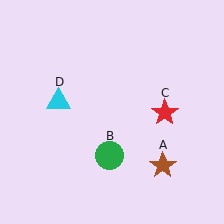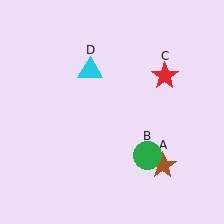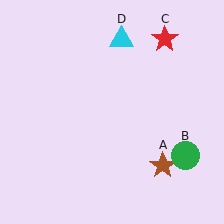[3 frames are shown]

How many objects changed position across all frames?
3 objects changed position: green circle (object B), red star (object C), cyan triangle (object D).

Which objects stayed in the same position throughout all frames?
Brown star (object A) remained stationary.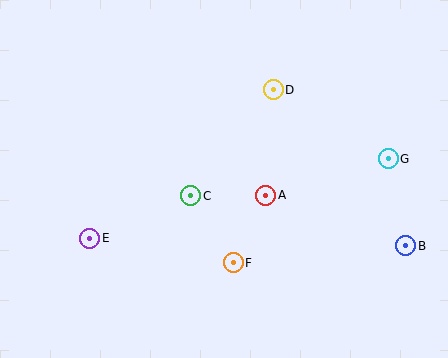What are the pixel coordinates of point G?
Point G is at (388, 159).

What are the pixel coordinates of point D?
Point D is at (273, 90).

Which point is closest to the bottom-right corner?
Point B is closest to the bottom-right corner.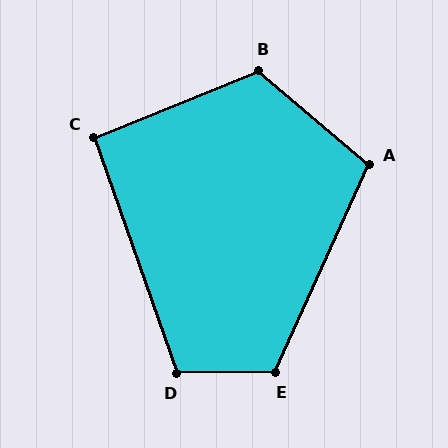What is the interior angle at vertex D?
Approximately 109 degrees (obtuse).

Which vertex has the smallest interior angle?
C, at approximately 92 degrees.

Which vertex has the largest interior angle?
B, at approximately 118 degrees.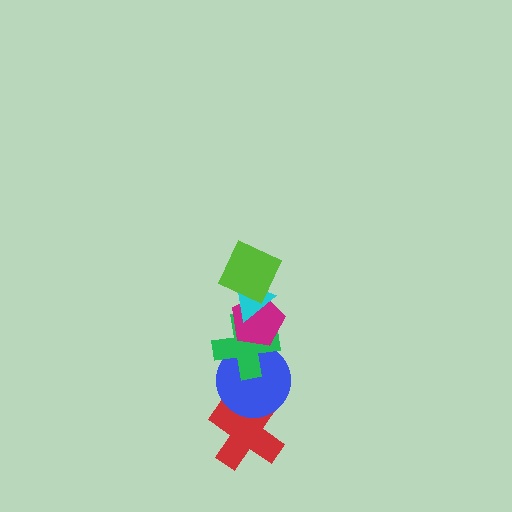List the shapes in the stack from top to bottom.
From top to bottom: the lime square, the cyan triangle, the magenta pentagon, the green cross, the blue circle, the red cross.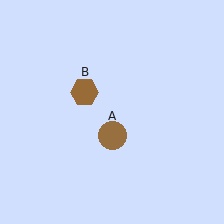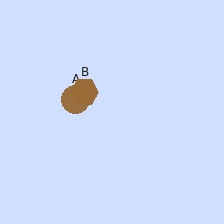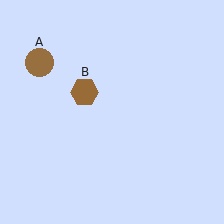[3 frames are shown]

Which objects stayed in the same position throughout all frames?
Brown hexagon (object B) remained stationary.